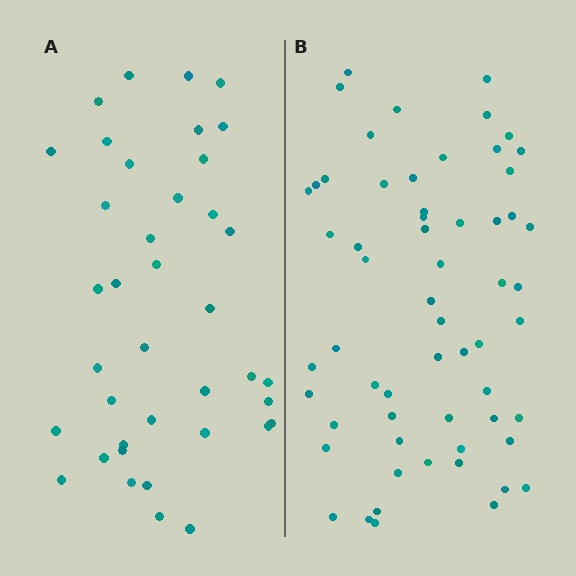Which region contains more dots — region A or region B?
Region B (the right region) has more dots.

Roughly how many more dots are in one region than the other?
Region B has approximately 20 more dots than region A.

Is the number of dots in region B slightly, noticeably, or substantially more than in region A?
Region B has substantially more. The ratio is roughly 1.5 to 1.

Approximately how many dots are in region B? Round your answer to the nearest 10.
About 60 dots.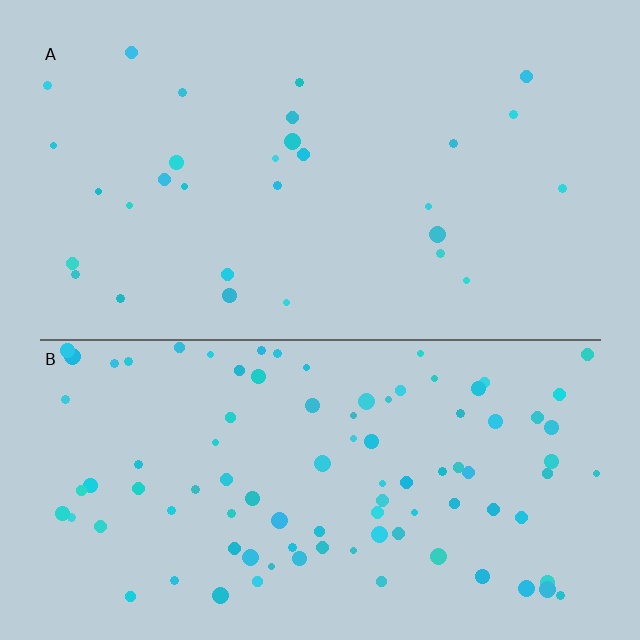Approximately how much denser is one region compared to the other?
Approximately 3.2× — region B over region A.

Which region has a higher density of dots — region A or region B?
B (the bottom).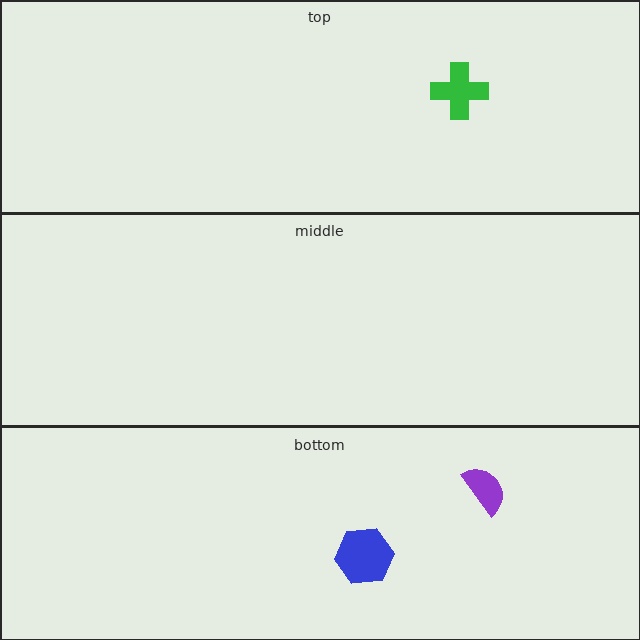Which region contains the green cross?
The top region.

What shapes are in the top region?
The green cross.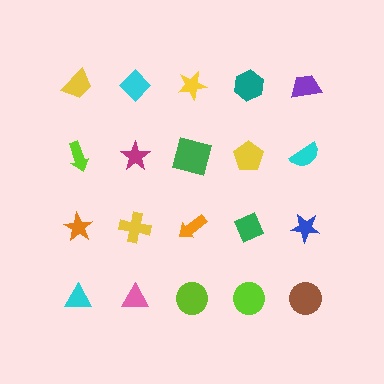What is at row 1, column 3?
A yellow star.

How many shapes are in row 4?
5 shapes.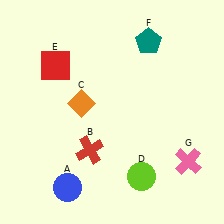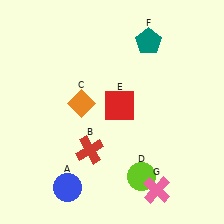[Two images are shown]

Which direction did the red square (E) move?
The red square (E) moved right.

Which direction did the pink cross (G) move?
The pink cross (G) moved left.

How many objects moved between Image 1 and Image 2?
2 objects moved between the two images.